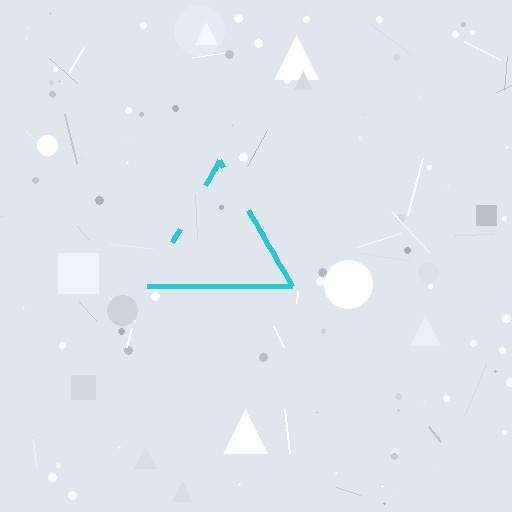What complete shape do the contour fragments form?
The contour fragments form a triangle.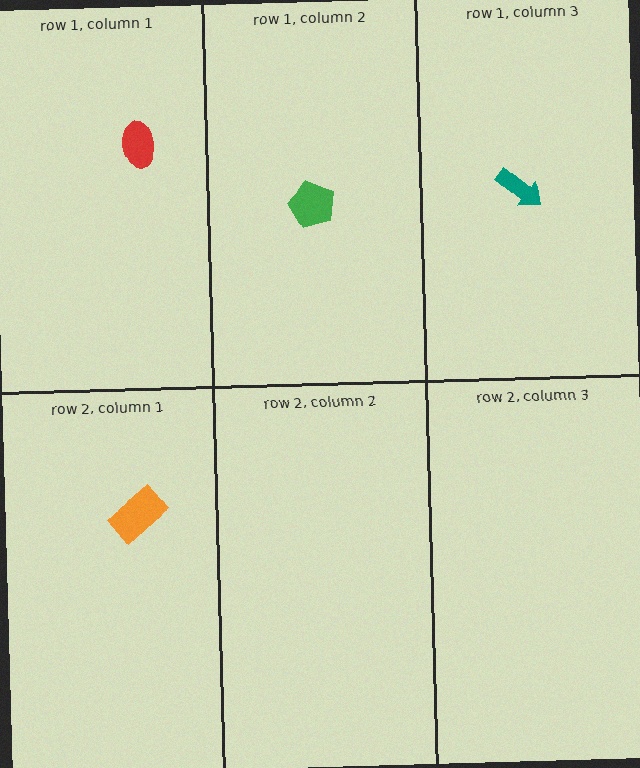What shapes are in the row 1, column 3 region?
The teal arrow.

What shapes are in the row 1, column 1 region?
The red ellipse.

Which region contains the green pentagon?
The row 1, column 2 region.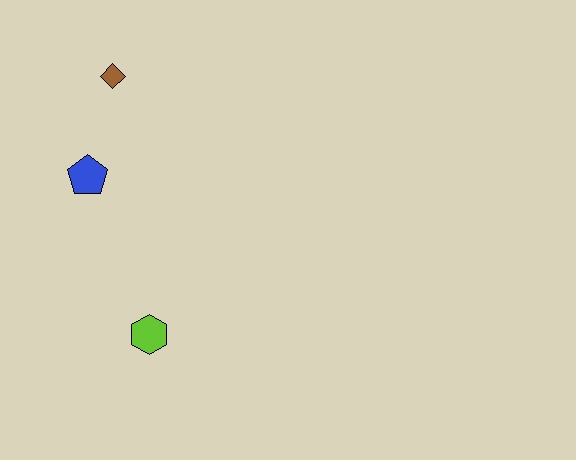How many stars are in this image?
There are no stars.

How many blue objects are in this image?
There is 1 blue object.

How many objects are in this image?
There are 3 objects.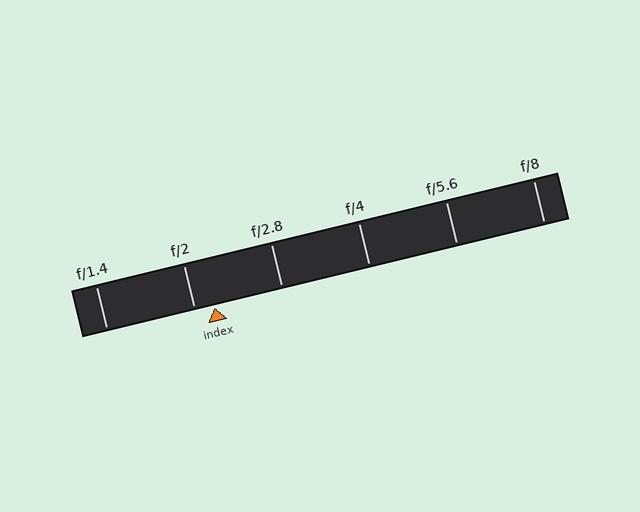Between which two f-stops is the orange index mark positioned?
The index mark is between f/2 and f/2.8.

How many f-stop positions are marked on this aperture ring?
There are 6 f-stop positions marked.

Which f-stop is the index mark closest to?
The index mark is closest to f/2.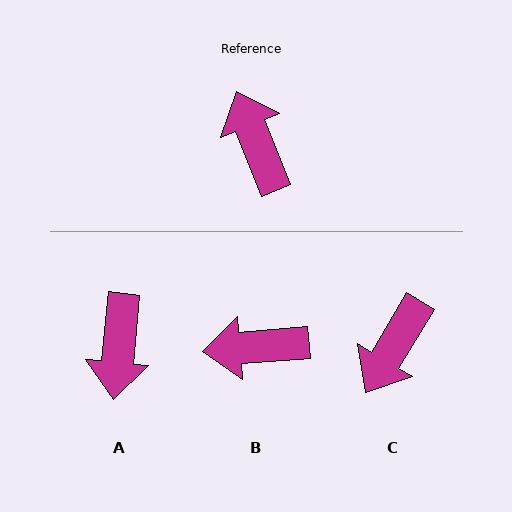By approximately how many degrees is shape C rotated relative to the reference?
Approximately 127 degrees counter-clockwise.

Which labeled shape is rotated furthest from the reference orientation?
A, about 152 degrees away.